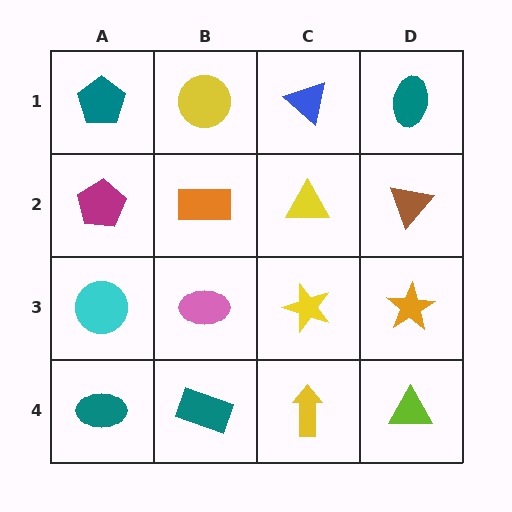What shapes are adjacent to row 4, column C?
A yellow star (row 3, column C), a teal rectangle (row 4, column B), a lime triangle (row 4, column D).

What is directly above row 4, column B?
A pink ellipse.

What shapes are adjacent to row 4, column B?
A pink ellipse (row 3, column B), a teal ellipse (row 4, column A), a yellow arrow (row 4, column C).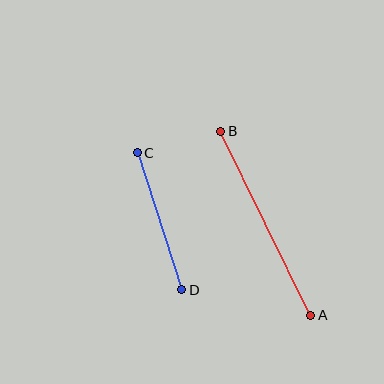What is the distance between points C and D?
The distance is approximately 144 pixels.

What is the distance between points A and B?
The distance is approximately 204 pixels.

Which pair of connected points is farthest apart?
Points A and B are farthest apart.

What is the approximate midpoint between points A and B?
The midpoint is at approximately (266, 223) pixels.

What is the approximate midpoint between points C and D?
The midpoint is at approximately (160, 221) pixels.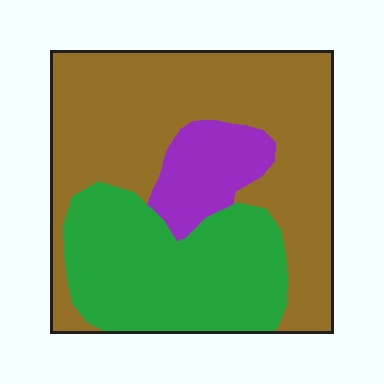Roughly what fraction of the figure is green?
Green takes up between a quarter and a half of the figure.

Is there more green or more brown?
Brown.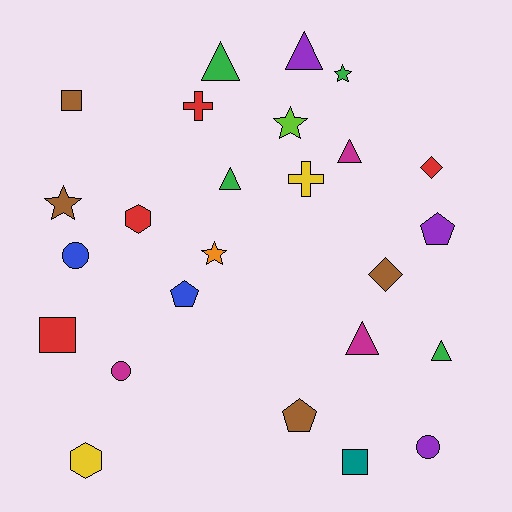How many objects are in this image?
There are 25 objects.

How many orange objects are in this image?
There is 1 orange object.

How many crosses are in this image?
There are 2 crosses.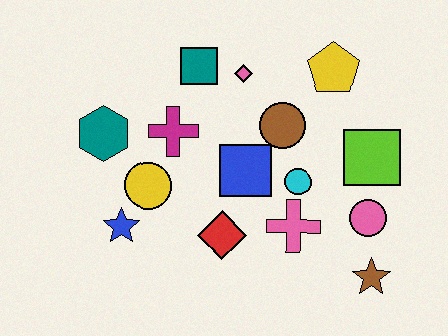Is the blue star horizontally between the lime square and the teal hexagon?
Yes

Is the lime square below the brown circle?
Yes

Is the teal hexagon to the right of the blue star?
No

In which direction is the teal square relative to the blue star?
The teal square is above the blue star.